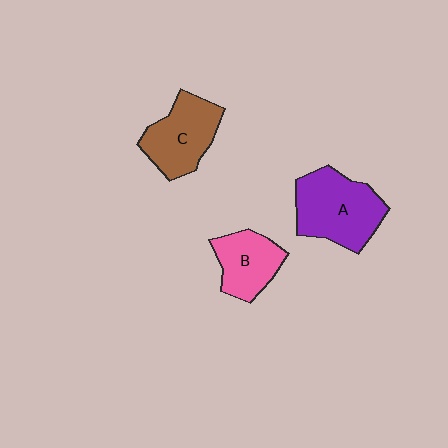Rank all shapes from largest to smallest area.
From largest to smallest: A (purple), C (brown), B (pink).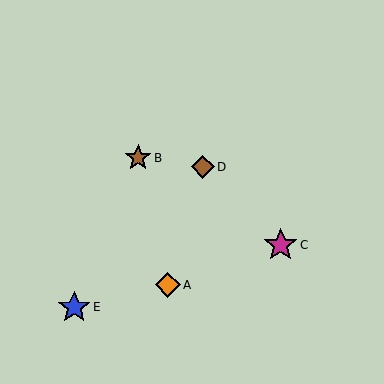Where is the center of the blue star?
The center of the blue star is at (74, 307).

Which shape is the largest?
The magenta star (labeled C) is the largest.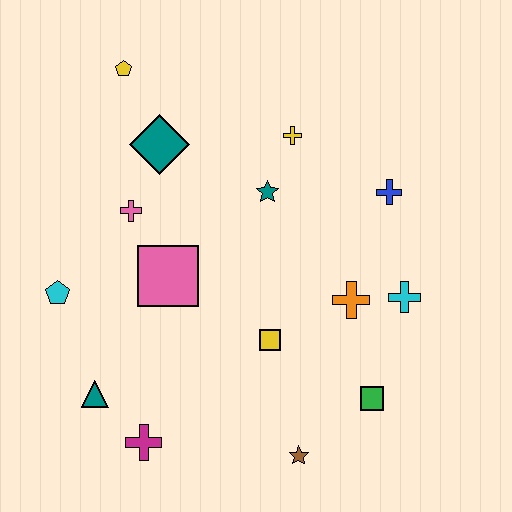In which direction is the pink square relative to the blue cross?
The pink square is to the left of the blue cross.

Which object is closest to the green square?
The brown star is closest to the green square.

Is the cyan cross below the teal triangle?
No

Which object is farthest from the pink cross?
The green square is farthest from the pink cross.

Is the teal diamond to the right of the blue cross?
No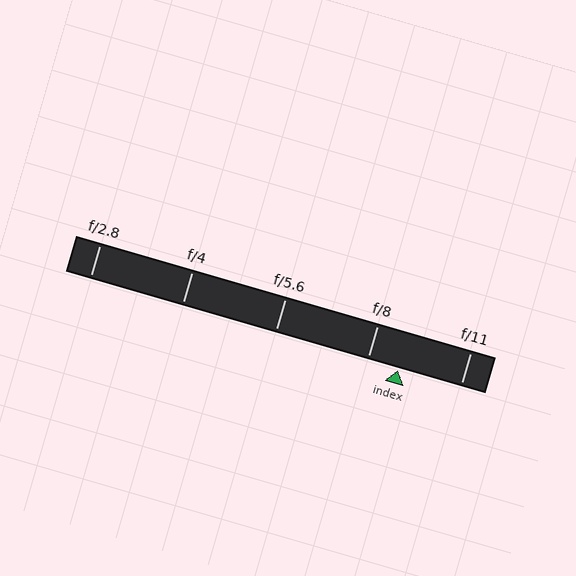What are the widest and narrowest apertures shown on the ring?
The widest aperture shown is f/2.8 and the narrowest is f/11.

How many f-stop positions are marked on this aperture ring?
There are 5 f-stop positions marked.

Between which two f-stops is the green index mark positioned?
The index mark is between f/8 and f/11.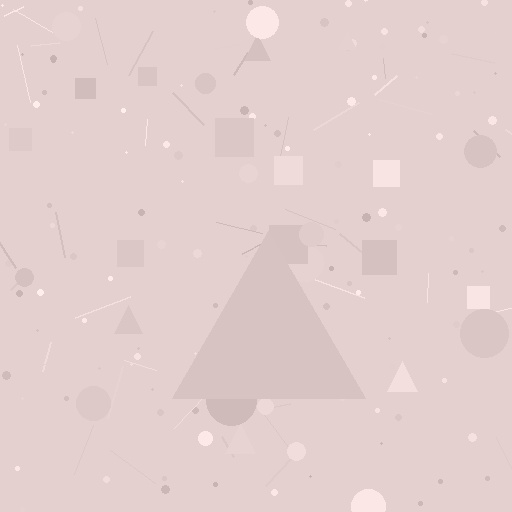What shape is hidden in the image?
A triangle is hidden in the image.